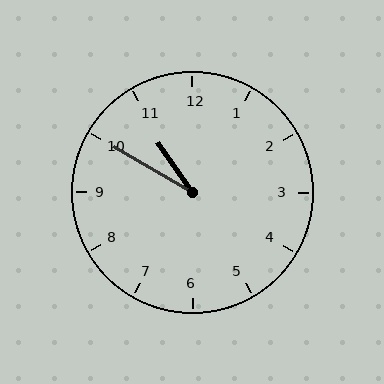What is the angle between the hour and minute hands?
Approximately 25 degrees.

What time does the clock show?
10:50.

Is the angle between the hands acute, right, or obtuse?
It is acute.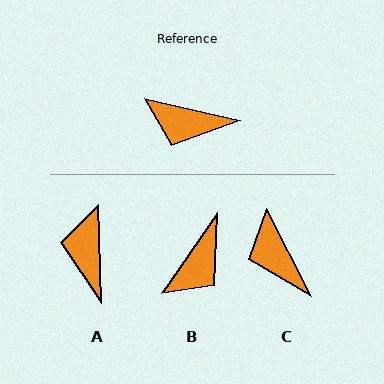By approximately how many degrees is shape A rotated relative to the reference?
Approximately 75 degrees clockwise.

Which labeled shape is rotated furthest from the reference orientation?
A, about 75 degrees away.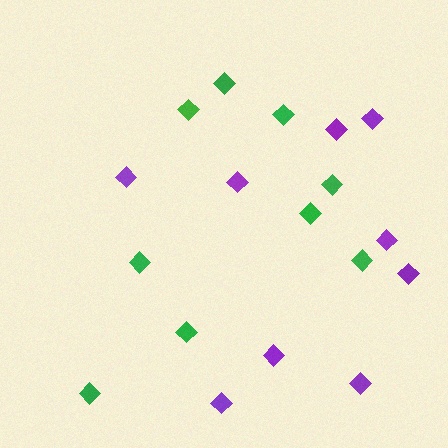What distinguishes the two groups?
There are 2 groups: one group of purple diamonds (9) and one group of green diamonds (9).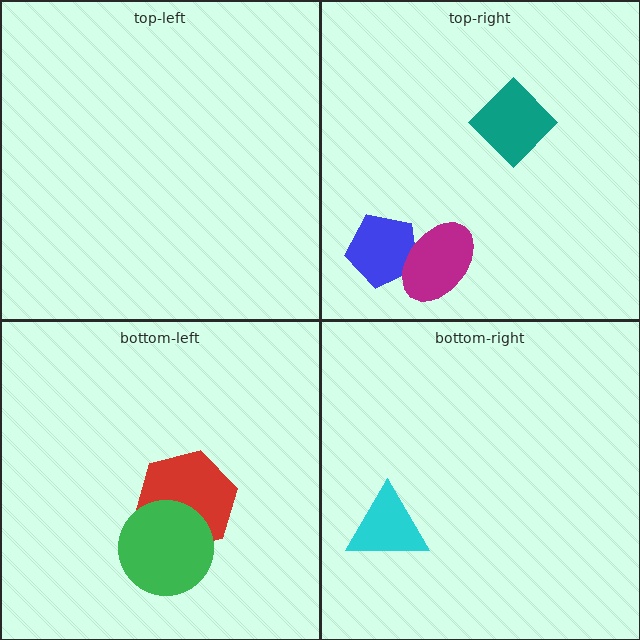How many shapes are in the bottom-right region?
1.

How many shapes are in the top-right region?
3.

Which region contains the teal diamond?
The top-right region.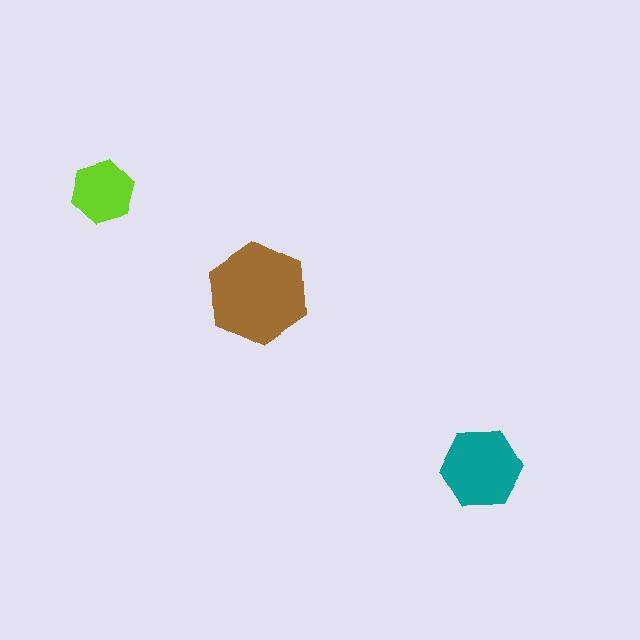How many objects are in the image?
There are 3 objects in the image.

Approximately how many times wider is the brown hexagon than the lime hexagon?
About 1.5 times wider.